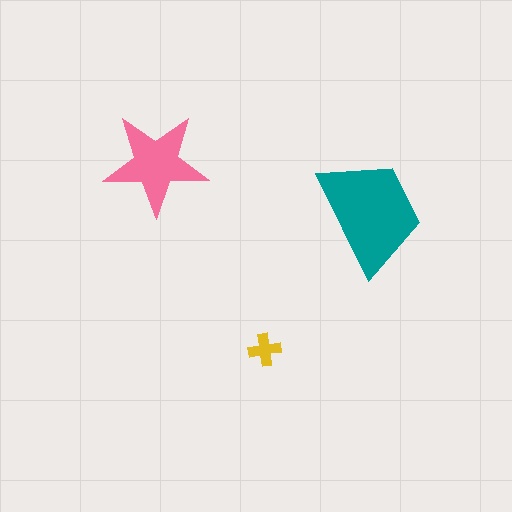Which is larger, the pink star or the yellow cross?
The pink star.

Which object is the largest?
The teal trapezoid.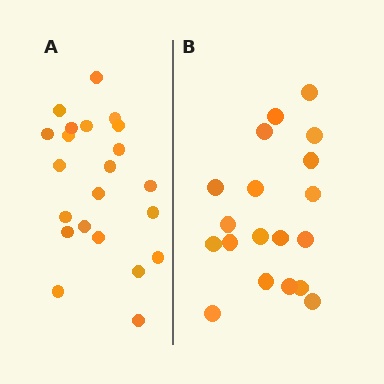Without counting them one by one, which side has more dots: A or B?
Region A (the left region) has more dots.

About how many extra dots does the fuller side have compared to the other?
Region A has just a few more — roughly 2 or 3 more dots than region B.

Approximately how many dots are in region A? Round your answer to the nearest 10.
About 20 dots. (The exact count is 22, which rounds to 20.)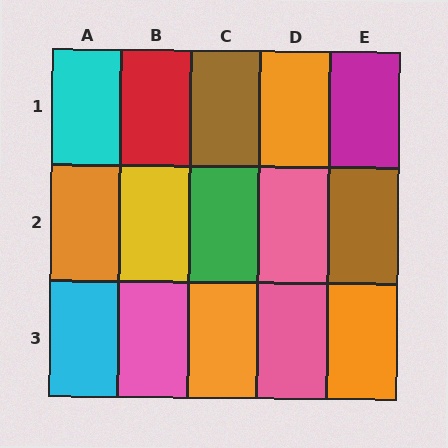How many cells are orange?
4 cells are orange.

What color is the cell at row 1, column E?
Magenta.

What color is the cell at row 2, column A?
Orange.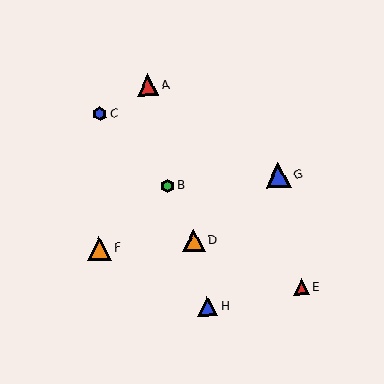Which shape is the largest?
The blue triangle (labeled G) is the largest.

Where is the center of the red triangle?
The center of the red triangle is at (302, 287).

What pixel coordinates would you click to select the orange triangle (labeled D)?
Click at (194, 241) to select the orange triangle D.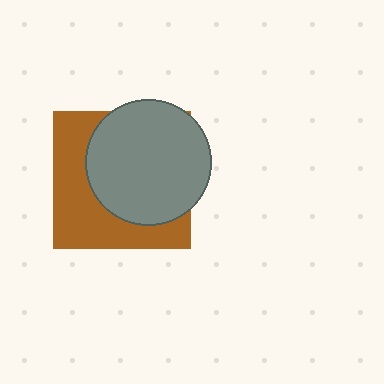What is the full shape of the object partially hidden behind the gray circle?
The partially hidden object is a brown square.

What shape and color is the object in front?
The object in front is a gray circle.